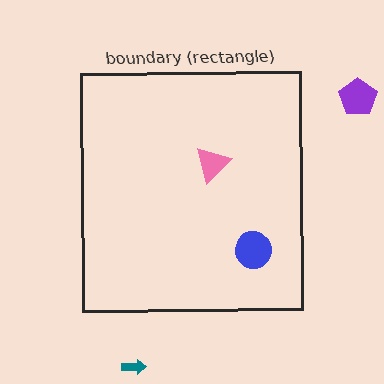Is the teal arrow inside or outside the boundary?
Outside.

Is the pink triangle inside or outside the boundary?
Inside.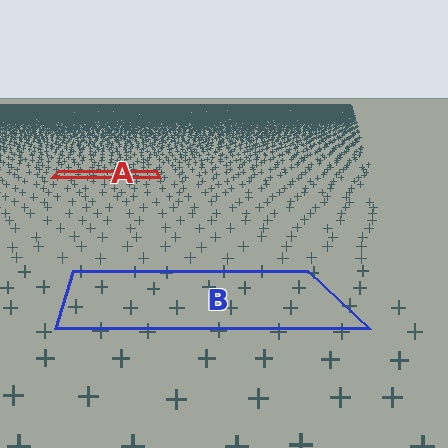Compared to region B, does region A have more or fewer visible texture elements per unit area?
Region A has more texture elements per unit area — they are packed more densely because it is farther away.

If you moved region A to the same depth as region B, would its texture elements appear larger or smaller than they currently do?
They would appear larger. At a closer depth, the same texture elements are projected at a bigger on-screen size.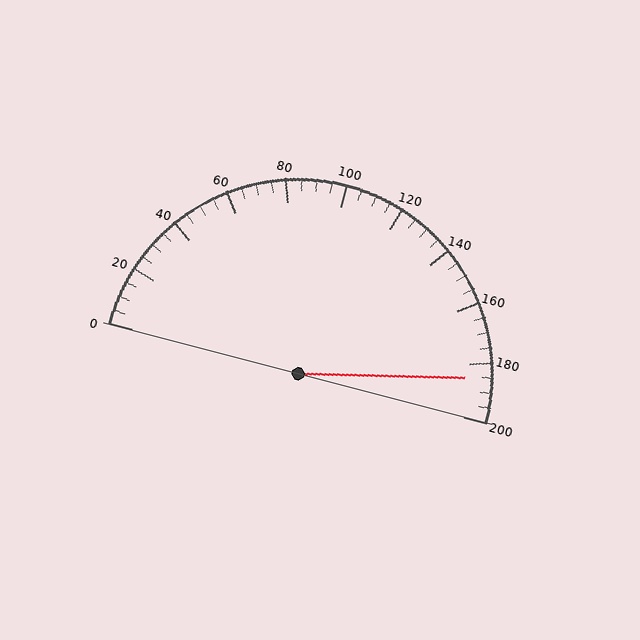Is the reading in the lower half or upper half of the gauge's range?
The reading is in the upper half of the range (0 to 200).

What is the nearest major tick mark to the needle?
The nearest major tick mark is 180.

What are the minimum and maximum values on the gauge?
The gauge ranges from 0 to 200.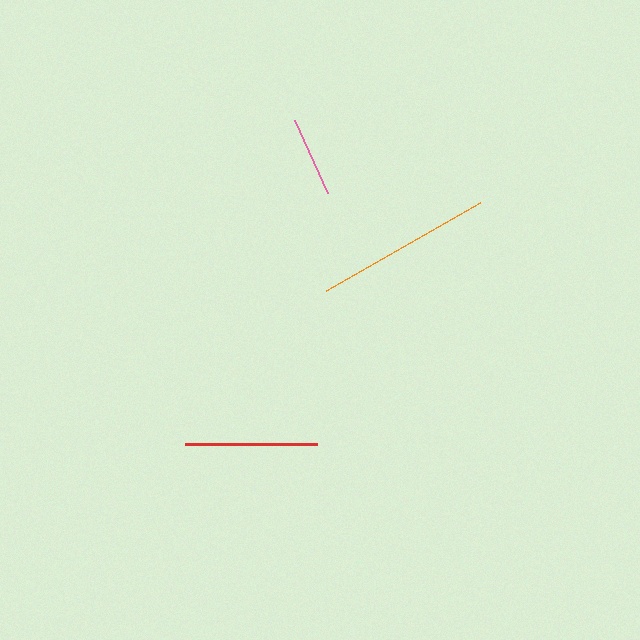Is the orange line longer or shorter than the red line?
The orange line is longer than the red line.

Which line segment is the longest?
The orange line is the longest at approximately 177 pixels.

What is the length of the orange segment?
The orange segment is approximately 177 pixels long.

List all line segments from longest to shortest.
From longest to shortest: orange, red, pink.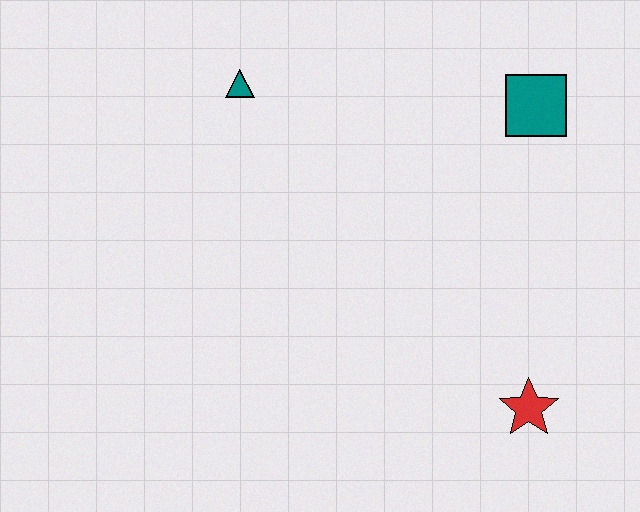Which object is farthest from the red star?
The teal triangle is farthest from the red star.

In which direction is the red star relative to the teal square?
The red star is below the teal square.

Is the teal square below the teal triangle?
Yes